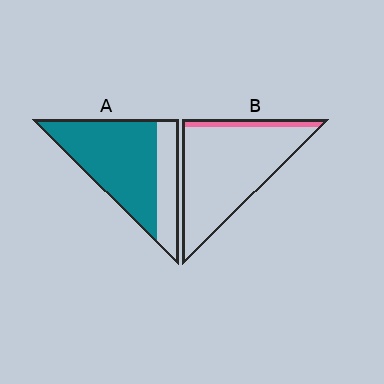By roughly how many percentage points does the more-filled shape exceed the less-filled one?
By roughly 60 percentage points (A over B).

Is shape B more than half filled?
No.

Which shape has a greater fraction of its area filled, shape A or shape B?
Shape A.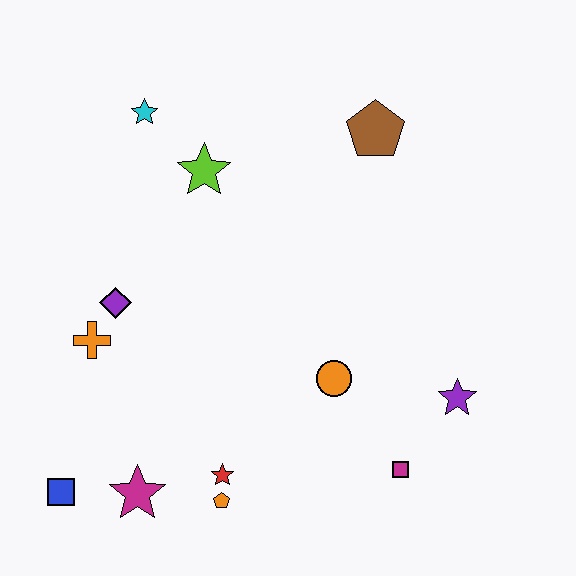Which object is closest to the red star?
The orange pentagon is closest to the red star.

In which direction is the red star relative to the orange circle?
The red star is to the left of the orange circle.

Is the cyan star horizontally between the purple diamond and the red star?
Yes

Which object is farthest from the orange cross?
The purple star is farthest from the orange cross.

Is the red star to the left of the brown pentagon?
Yes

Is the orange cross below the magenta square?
No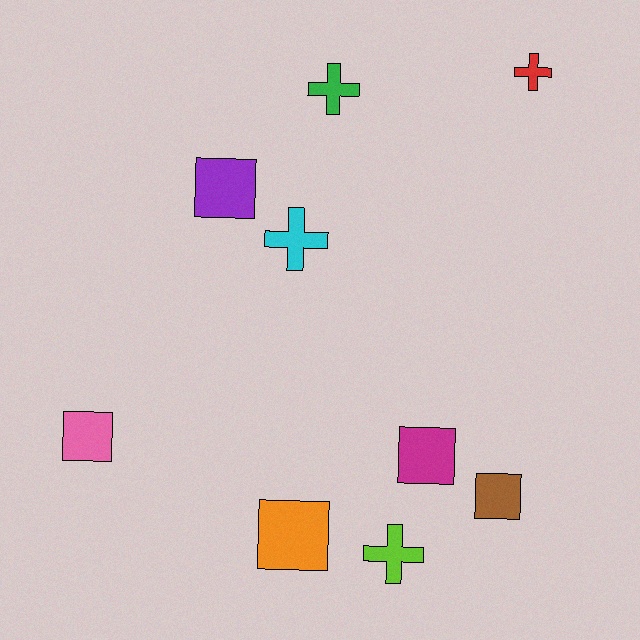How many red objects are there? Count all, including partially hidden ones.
There is 1 red object.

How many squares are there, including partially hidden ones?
There are 5 squares.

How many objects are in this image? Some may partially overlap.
There are 9 objects.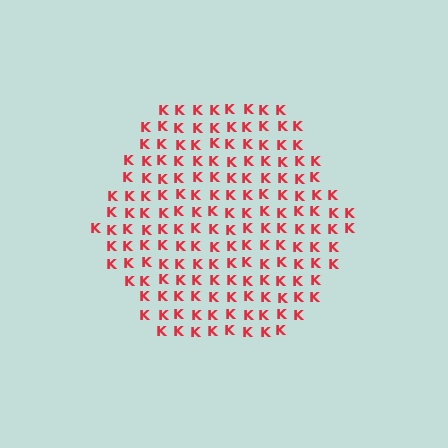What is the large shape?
The large shape is a hexagon.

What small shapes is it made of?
It is made of small letter K's.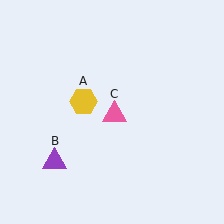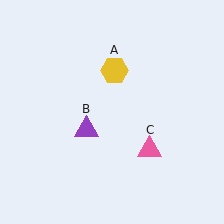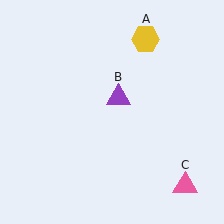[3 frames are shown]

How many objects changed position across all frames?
3 objects changed position: yellow hexagon (object A), purple triangle (object B), pink triangle (object C).